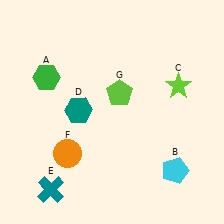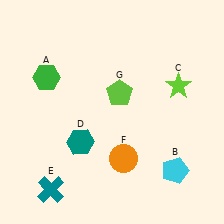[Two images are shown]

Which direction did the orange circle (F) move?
The orange circle (F) moved right.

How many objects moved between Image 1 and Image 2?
2 objects moved between the two images.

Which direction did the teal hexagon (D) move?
The teal hexagon (D) moved down.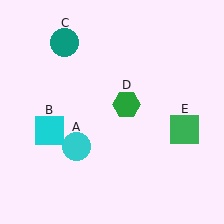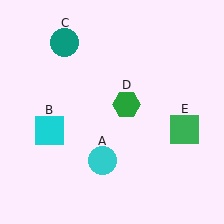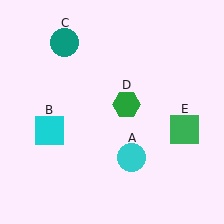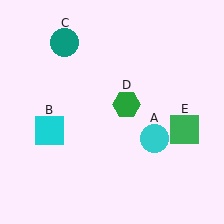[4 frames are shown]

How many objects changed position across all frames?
1 object changed position: cyan circle (object A).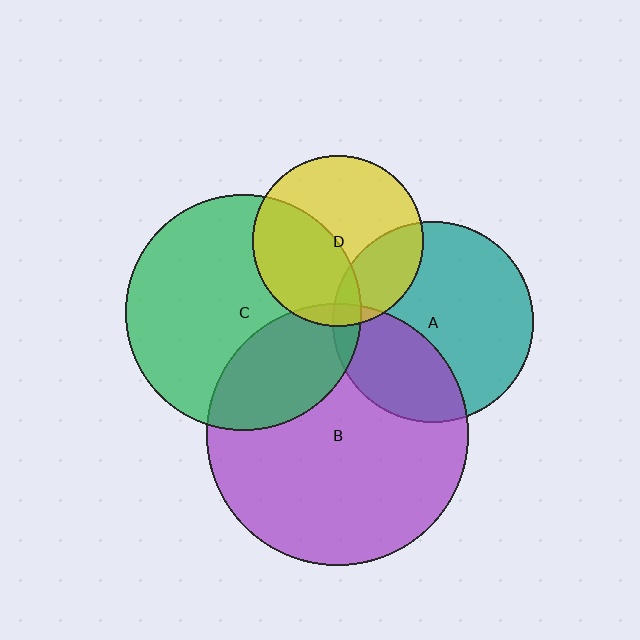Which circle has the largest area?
Circle B (purple).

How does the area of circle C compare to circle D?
Approximately 1.9 times.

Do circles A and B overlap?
Yes.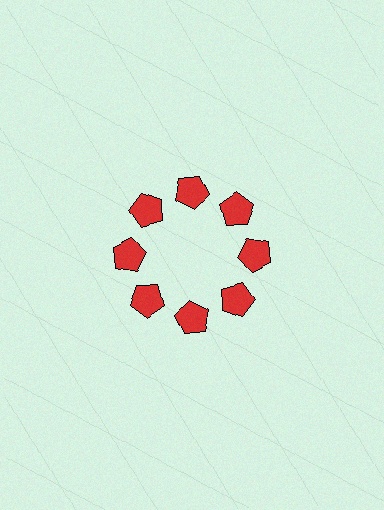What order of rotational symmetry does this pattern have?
This pattern has 8-fold rotational symmetry.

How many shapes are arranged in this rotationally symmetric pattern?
There are 8 shapes, arranged in 8 groups of 1.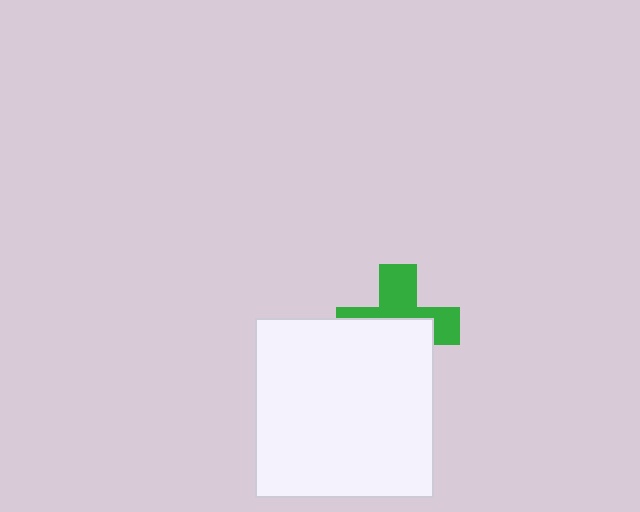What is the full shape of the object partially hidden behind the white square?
The partially hidden object is a green cross.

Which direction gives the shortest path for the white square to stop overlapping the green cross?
Moving down gives the shortest separation.